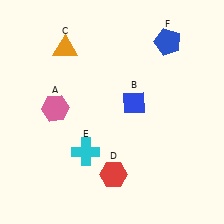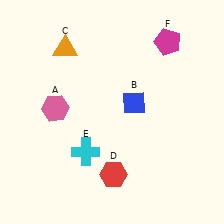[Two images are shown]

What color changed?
The pentagon (F) changed from blue in Image 1 to magenta in Image 2.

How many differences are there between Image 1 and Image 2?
There is 1 difference between the two images.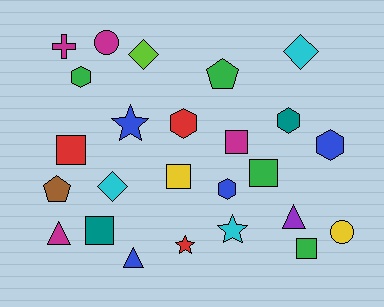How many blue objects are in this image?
There are 4 blue objects.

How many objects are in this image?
There are 25 objects.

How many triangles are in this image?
There are 3 triangles.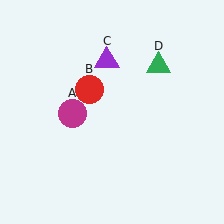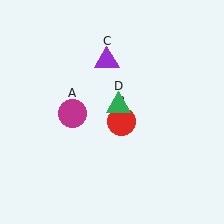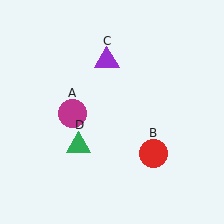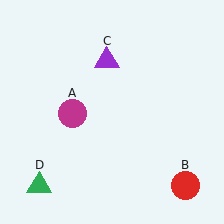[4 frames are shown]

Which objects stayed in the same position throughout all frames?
Magenta circle (object A) and purple triangle (object C) remained stationary.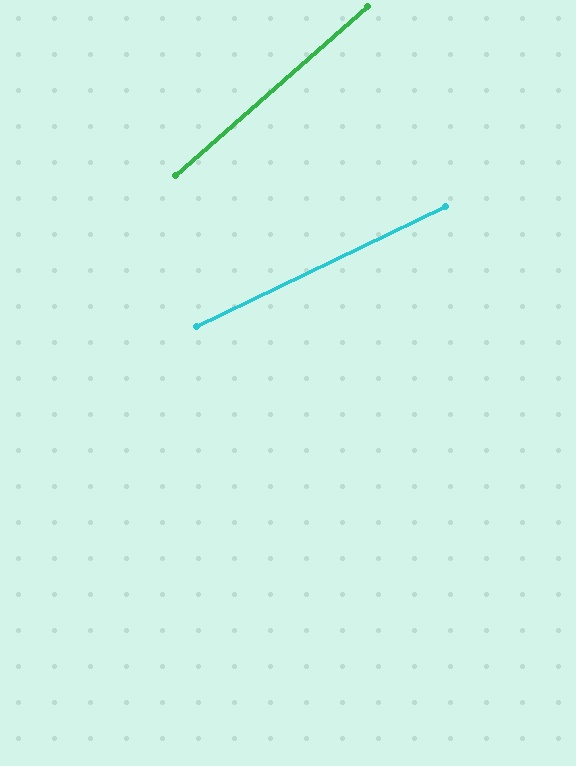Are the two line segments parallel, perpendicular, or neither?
Neither parallel nor perpendicular — they differ by about 16°.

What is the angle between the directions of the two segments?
Approximately 16 degrees.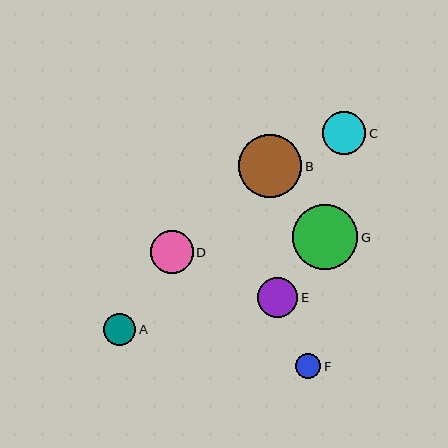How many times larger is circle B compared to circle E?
Circle B is approximately 1.6 times the size of circle E.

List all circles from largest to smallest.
From largest to smallest: G, B, D, C, E, A, F.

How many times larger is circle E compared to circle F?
Circle E is approximately 1.6 times the size of circle F.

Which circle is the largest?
Circle G is the largest with a size of approximately 65 pixels.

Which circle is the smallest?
Circle F is the smallest with a size of approximately 25 pixels.